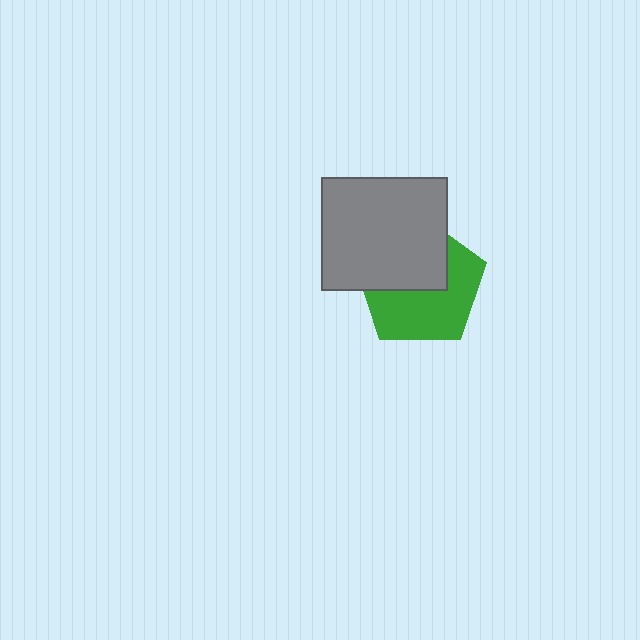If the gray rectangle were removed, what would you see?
You would see the complete green pentagon.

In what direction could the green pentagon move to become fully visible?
The green pentagon could move down. That would shift it out from behind the gray rectangle entirely.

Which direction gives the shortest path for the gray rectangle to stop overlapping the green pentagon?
Moving up gives the shortest separation.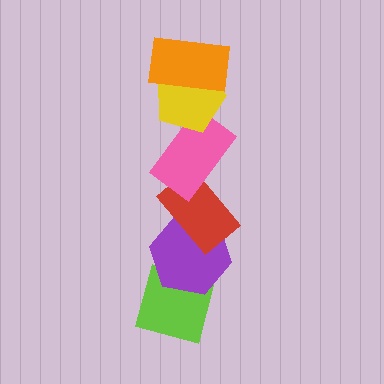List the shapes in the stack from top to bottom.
From top to bottom: the orange rectangle, the yellow pentagon, the pink rectangle, the red rectangle, the purple hexagon, the lime diamond.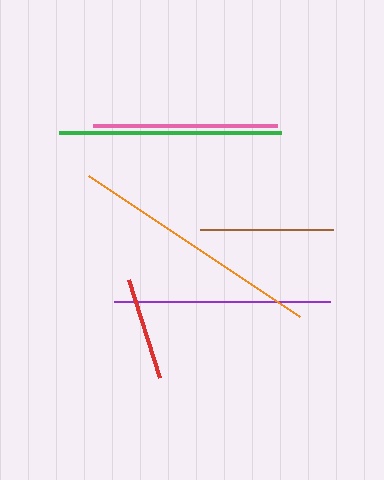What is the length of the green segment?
The green segment is approximately 222 pixels long.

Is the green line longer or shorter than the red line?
The green line is longer than the red line.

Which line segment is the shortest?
The red line is the shortest at approximately 102 pixels.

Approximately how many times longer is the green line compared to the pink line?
The green line is approximately 1.2 times the length of the pink line.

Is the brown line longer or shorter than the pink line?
The pink line is longer than the brown line.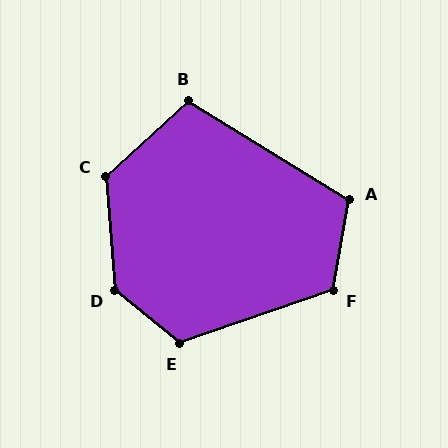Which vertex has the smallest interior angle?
B, at approximately 106 degrees.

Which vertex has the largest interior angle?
D, at approximately 134 degrees.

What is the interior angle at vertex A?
Approximately 111 degrees (obtuse).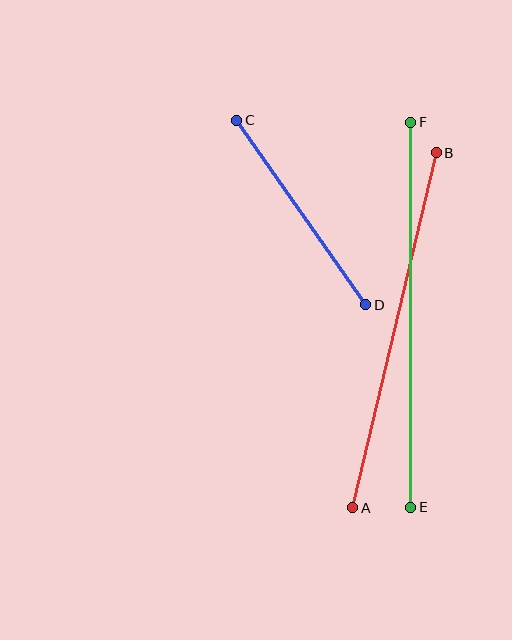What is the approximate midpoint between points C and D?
The midpoint is at approximately (301, 213) pixels.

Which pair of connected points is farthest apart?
Points E and F are farthest apart.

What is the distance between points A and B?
The distance is approximately 364 pixels.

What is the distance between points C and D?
The distance is approximately 225 pixels.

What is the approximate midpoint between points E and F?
The midpoint is at approximately (411, 315) pixels.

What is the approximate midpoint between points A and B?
The midpoint is at approximately (394, 330) pixels.